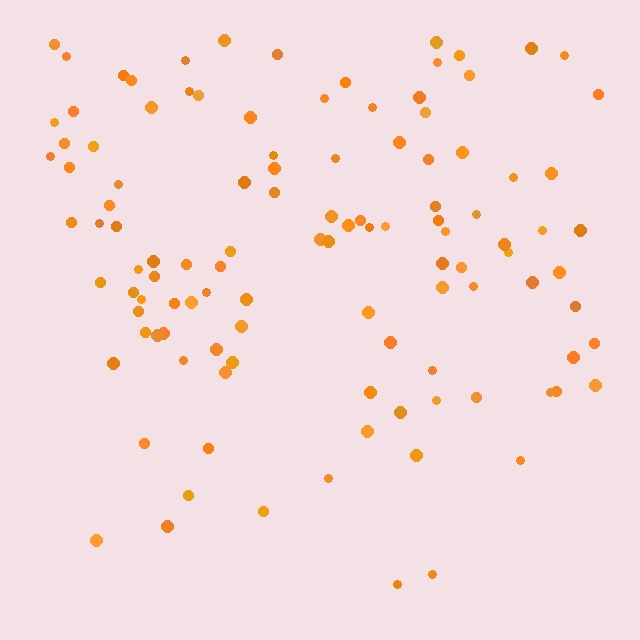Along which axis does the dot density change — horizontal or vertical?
Vertical.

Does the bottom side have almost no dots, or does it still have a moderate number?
Still a moderate number, just noticeably fewer than the top.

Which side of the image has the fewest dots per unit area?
The bottom.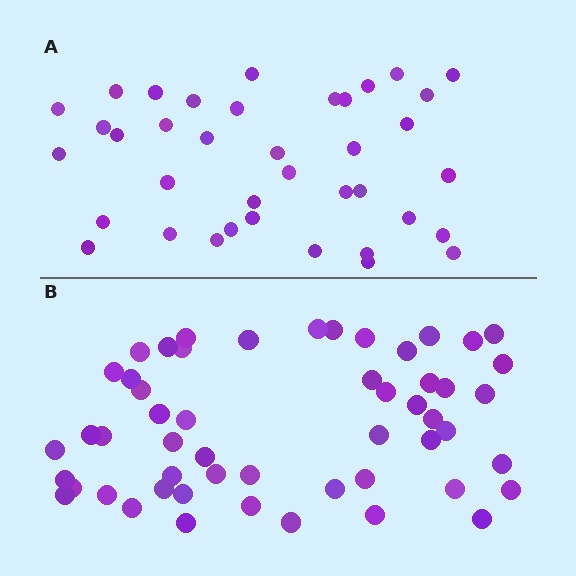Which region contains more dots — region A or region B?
Region B (the bottom region) has more dots.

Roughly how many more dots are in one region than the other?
Region B has approximately 15 more dots than region A.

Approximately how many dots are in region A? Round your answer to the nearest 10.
About 40 dots. (The exact count is 38, which rounds to 40.)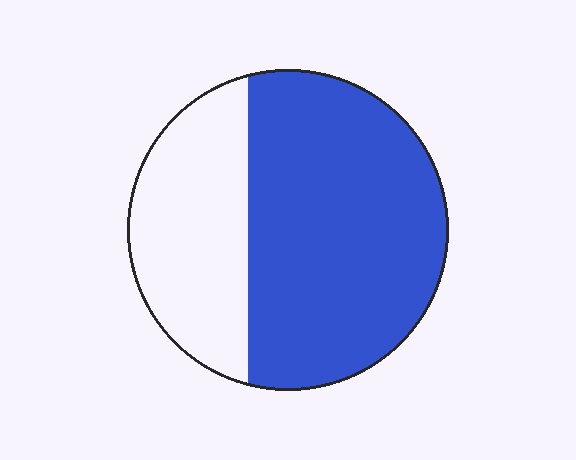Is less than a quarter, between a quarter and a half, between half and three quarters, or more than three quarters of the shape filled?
Between half and three quarters.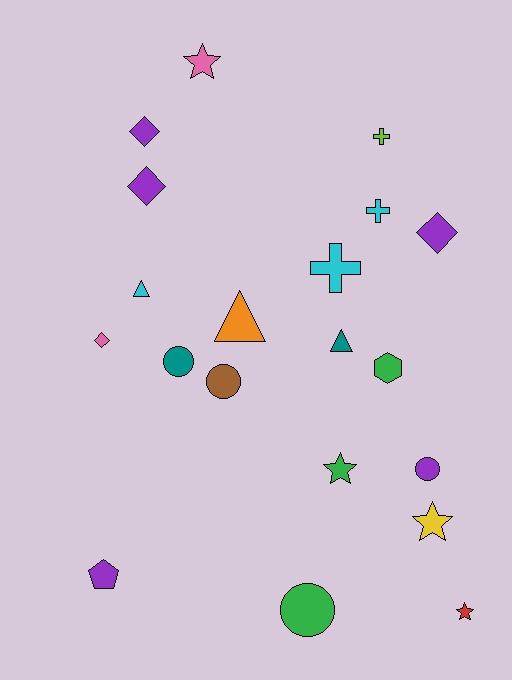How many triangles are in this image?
There are 3 triangles.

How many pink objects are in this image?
There are 2 pink objects.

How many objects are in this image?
There are 20 objects.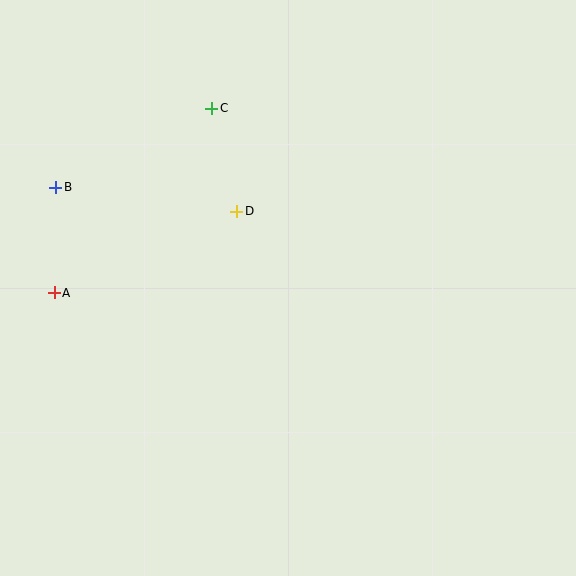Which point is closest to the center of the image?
Point D at (237, 211) is closest to the center.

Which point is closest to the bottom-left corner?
Point A is closest to the bottom-left corner.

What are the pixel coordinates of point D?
Point D is at (237, 211).